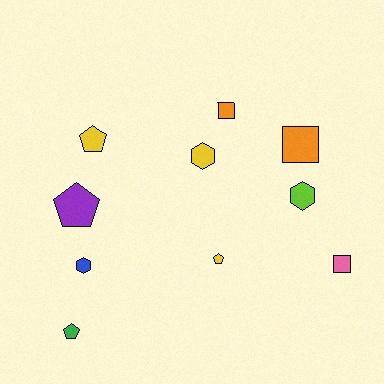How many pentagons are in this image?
There are 4 pentagons.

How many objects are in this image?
There are 10 objects.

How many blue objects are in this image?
There is 1 blue object.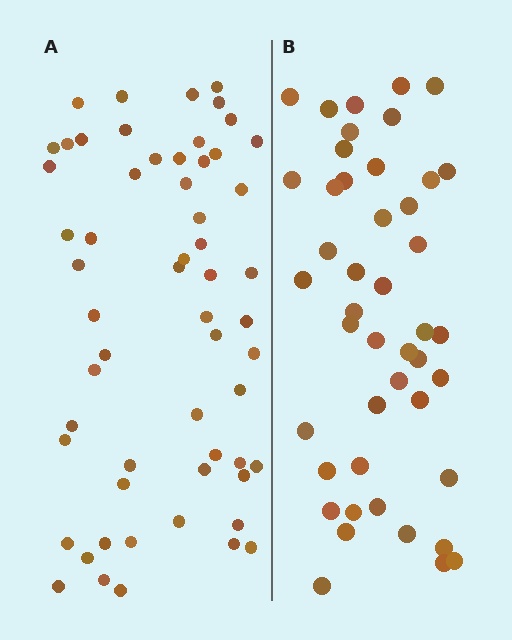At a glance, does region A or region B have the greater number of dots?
Region A (the left region) has more dots.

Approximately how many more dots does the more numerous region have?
Region A has approximately 15 more dots than region B.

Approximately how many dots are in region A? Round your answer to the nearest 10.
About 60 dots. (The exact count is 58, which rounds to 60.)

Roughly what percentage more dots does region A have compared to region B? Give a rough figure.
About 30% more.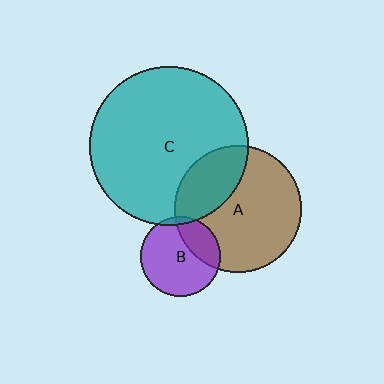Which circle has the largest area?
Circle C (teal).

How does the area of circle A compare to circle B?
Approximately 2.5 times.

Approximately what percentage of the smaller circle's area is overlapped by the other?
Approximately 5%.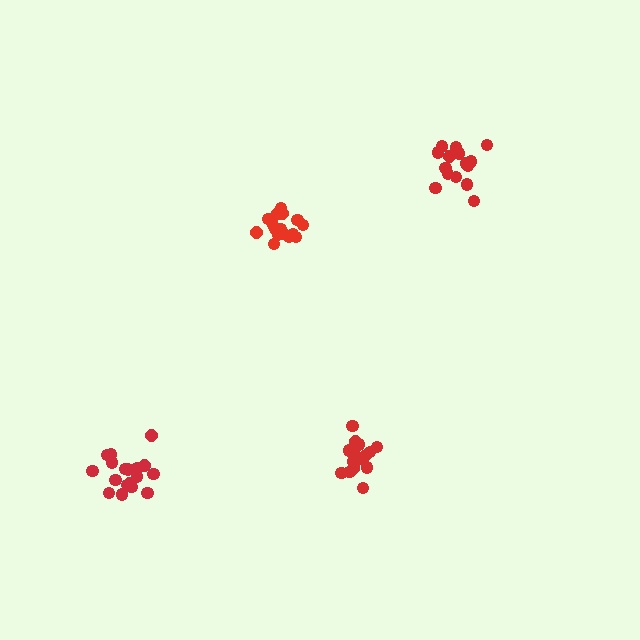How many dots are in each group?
Group 1: 16 dots, Group 2: 17 dots, Group 3: 18 dots, Group 4: 17 dots (68 total).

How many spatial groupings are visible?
There are 4 spatial groupings.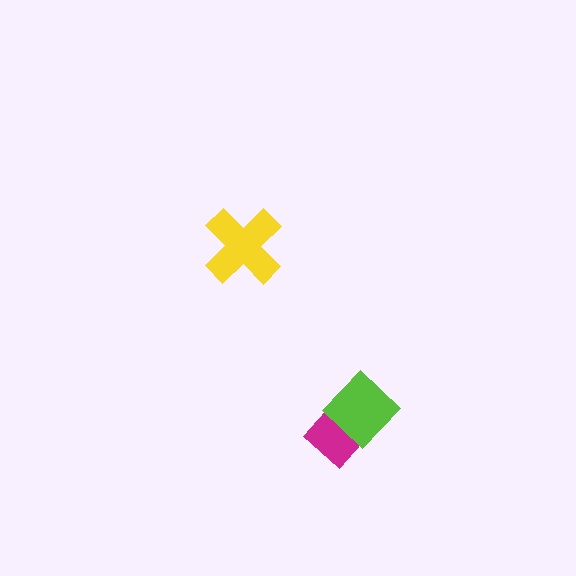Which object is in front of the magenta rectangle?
The lime diamond is in front of the magenta rectangle.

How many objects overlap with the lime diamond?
1 object overlaps with the lime diamond.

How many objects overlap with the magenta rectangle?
1 object overlaps with the magenta rectangle.